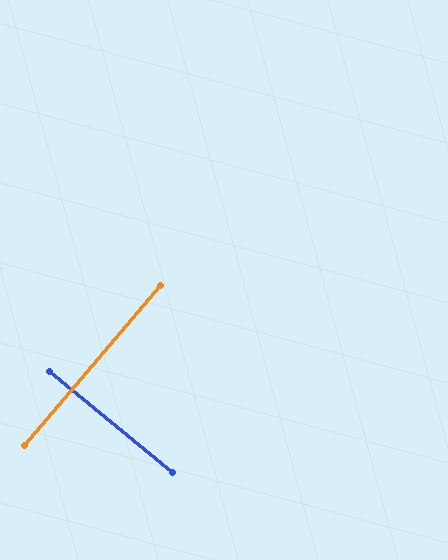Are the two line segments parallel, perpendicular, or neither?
Perpendicular — they meet at approximately 89°.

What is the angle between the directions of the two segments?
Approximately 89 degrees.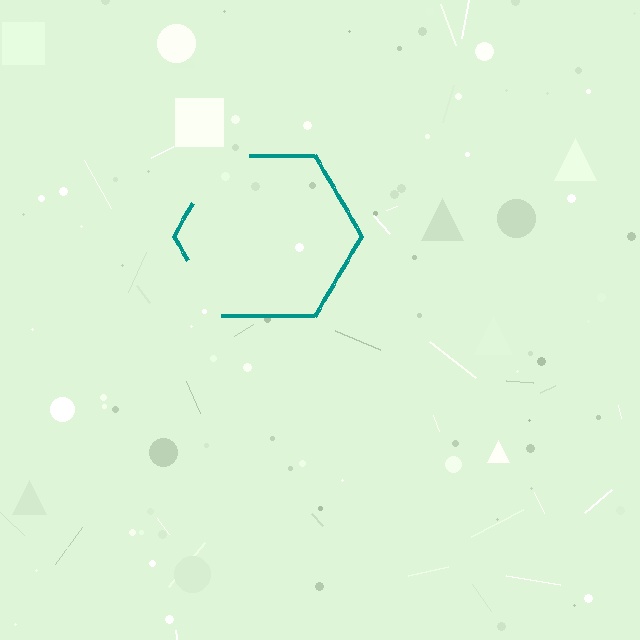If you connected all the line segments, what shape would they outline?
They would outline a hexagon.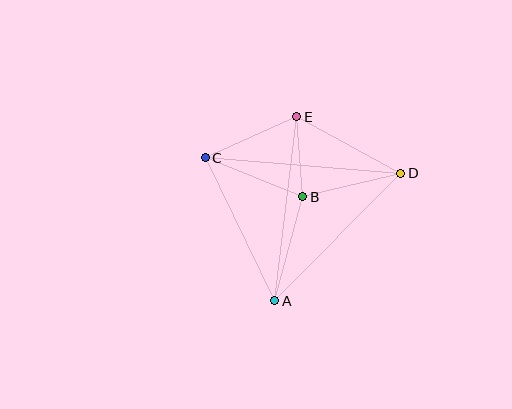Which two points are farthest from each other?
Points C and D are farthest from each other.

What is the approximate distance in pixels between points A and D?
The distance between A and D is approximately 179 pixels.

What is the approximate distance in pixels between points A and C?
The distance between A and C is approximately 159 pixels.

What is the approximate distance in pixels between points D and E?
The distance between D and E is approximately 118 pixels.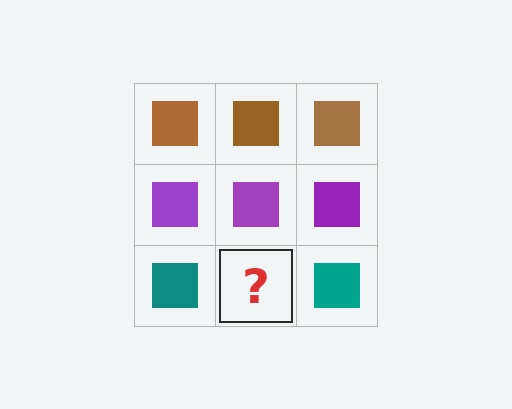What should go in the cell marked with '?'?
The missing cell should contain a teal square.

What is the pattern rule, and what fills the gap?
The rule is that each row has a consistent color. The gap should be filled with a teal square.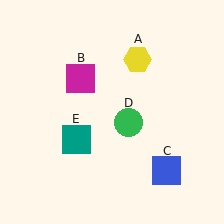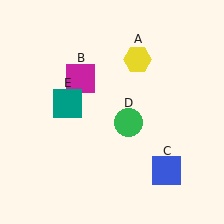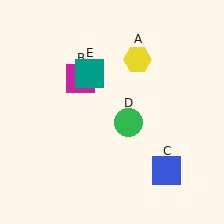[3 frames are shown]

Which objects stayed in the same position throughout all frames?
Yellow hexagon (object A) and magenta square (object B) and blue square (object C) and green circle (object D) remained stationary.